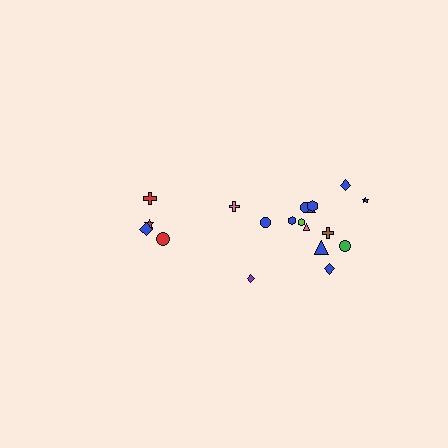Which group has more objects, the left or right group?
The right group.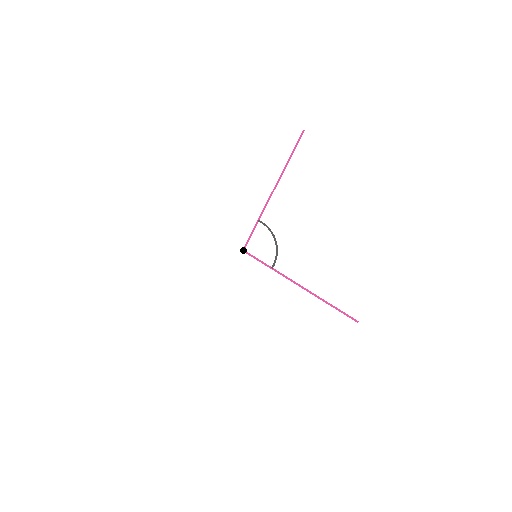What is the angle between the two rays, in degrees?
Approximately 95 degrees.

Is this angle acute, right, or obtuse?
It is approximately a right angle.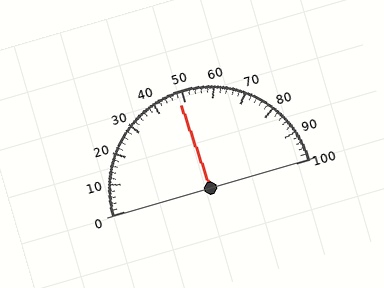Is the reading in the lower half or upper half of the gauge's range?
The reading is in the lower half of the range (0 to 100).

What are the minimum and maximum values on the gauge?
The gauge ranges from 0 to 100.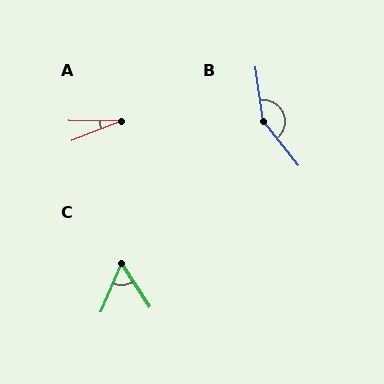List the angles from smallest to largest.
A (21°), C (57°), B (149°).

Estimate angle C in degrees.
Approximately 57 degrees.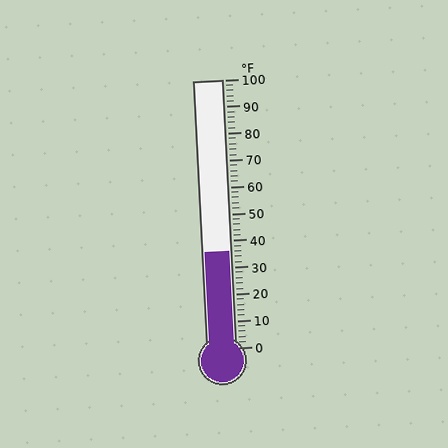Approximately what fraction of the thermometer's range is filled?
The thermometer is filled to approximately 35% of its range.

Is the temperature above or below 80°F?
The temperature is below 80°F.